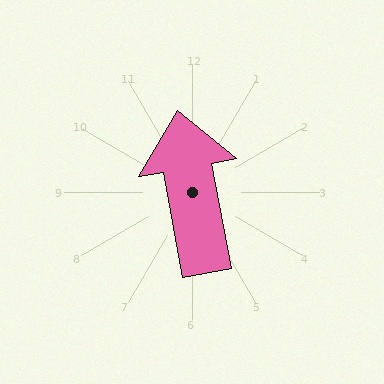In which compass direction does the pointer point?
North.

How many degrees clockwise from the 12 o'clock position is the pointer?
Approximately 350 degrees.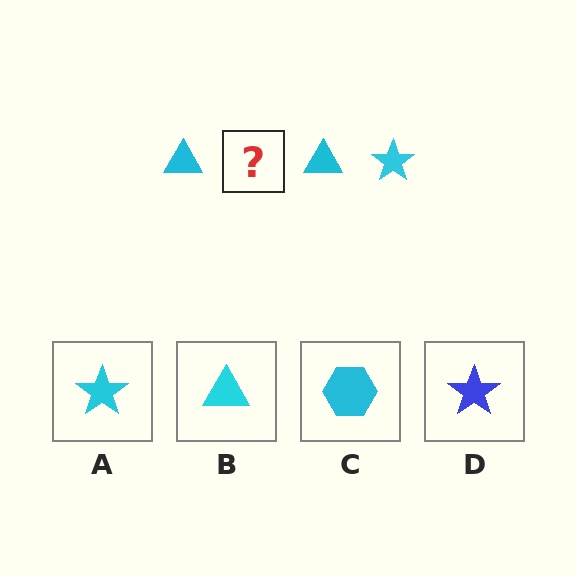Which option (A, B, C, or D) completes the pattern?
A.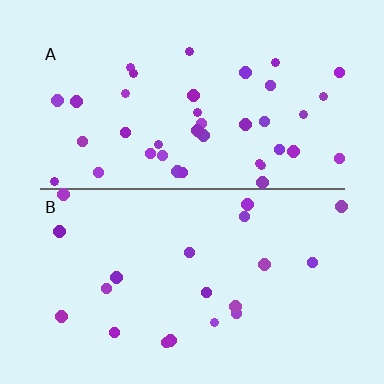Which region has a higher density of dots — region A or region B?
A (the top).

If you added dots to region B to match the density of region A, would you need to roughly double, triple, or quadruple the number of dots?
Approximately double.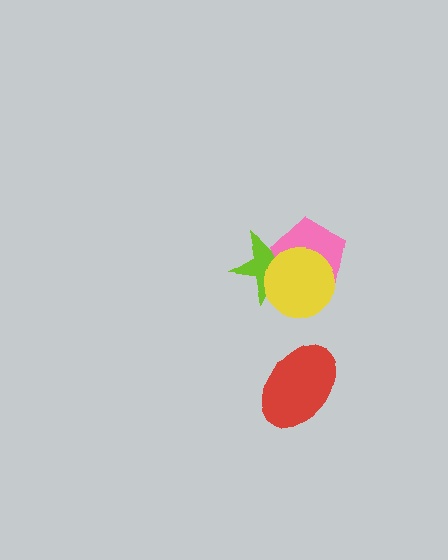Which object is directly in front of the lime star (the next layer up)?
The pink pentagon is directly in front of the lime star.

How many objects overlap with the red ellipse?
0 objects overlap with the red ellipse.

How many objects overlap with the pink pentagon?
2 objects overlap with the pink pentagon.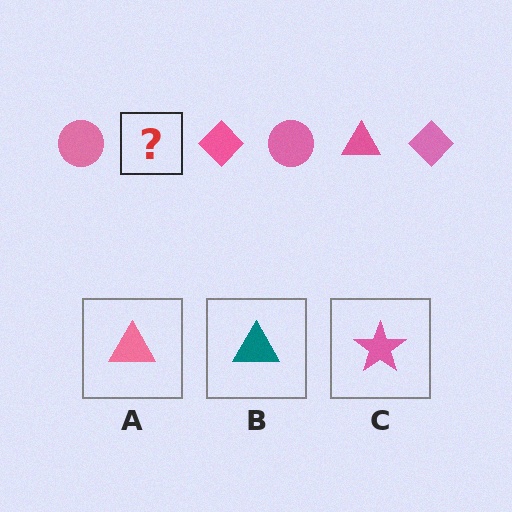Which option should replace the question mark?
Option A.